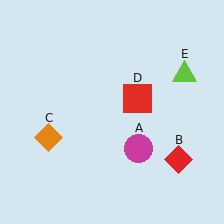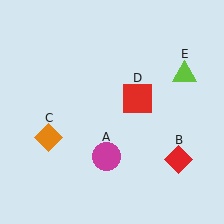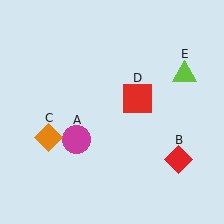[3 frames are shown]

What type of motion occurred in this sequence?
The magenta circle (object A) rotated clockwise around the center of the scene.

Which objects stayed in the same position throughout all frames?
Red diamond (object B) and orange diamond (object C) and red square (object D) and lime triangle (object E) remained stationary.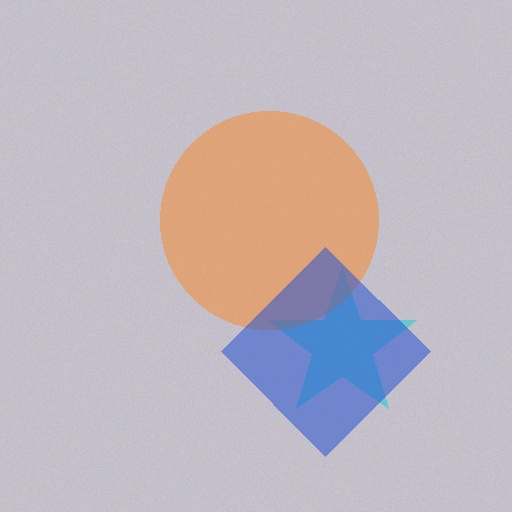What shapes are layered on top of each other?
The layered shapes are: a cyan star, an orange circle, a blue diamond.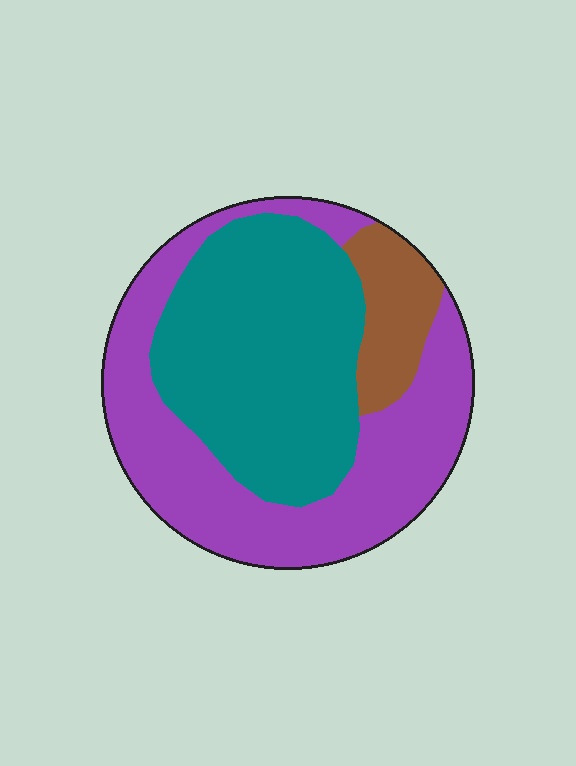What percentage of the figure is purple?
Purple covers about 45% of the figure.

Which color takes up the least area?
Brown, at roughly 10%.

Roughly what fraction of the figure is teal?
Teal covers about 45% of the figure.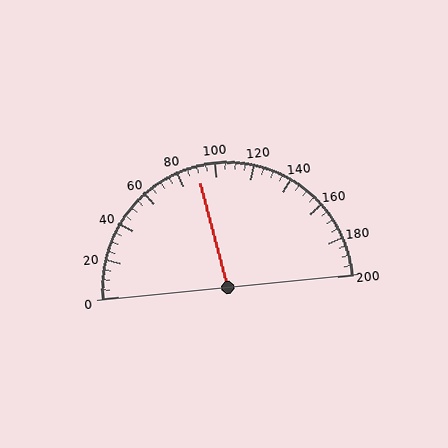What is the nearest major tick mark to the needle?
The nearest major tick mark is 80.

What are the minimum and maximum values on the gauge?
The gauge ranges from 0 to 200.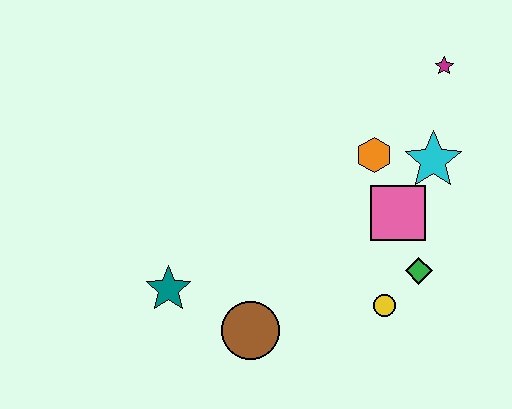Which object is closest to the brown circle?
The teal star is closest to the brown circle.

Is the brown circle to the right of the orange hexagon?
No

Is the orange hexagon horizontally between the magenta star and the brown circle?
Yes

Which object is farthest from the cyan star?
The teal star is farthest from the cyan star.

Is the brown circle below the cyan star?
Yes